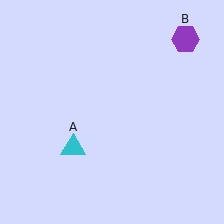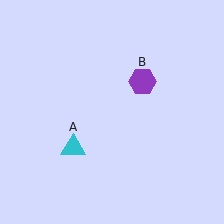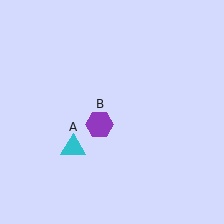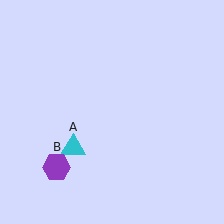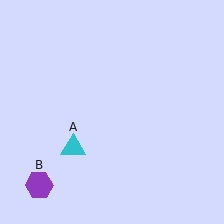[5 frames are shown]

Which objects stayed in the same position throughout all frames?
Cyan triangle (object A) remained stationary.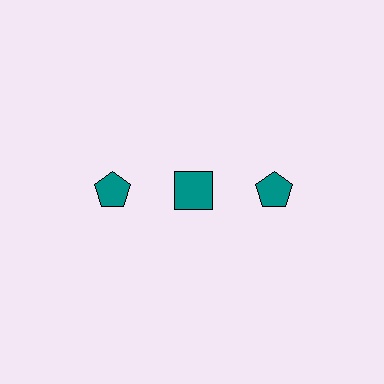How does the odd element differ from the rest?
It has a different shape: square instead of pentagon.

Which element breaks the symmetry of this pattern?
The teal square in the top row, second from left column breaks the symmetry. All other shapes are teal pentagons.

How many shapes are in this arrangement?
There are 3 shapes arranged in a grid pattern.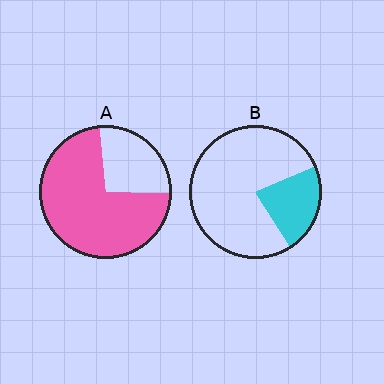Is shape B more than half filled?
No.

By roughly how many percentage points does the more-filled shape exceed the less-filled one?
By roughly 50 percentage points (A over B).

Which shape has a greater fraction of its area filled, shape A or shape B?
Shape A.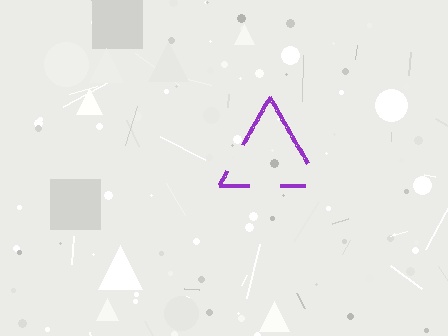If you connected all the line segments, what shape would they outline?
They would outline a triangle.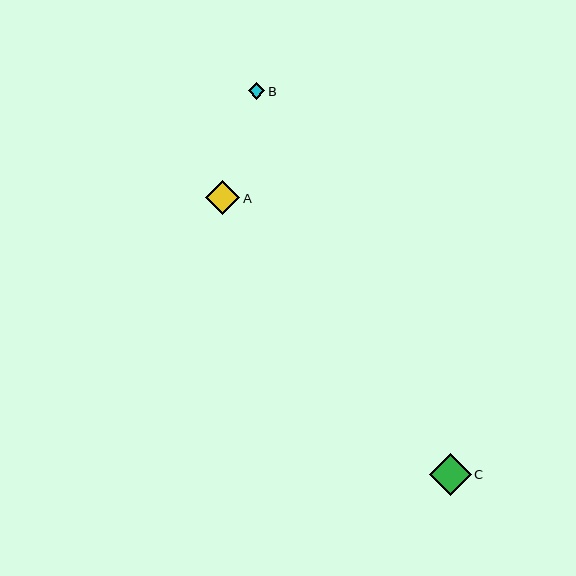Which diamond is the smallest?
Diamond B is the smallest with a size of approximately 17 pixels.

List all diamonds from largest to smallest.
From largest to smallest: C, A, B.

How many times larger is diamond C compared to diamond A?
Diamond C is approximately 1.2 times the size of diamond A.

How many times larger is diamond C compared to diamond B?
Diamond C is approximately 2.5 times the size of diamond B.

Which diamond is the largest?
Diamond C is the largest with a size of approximately 42 pixels.